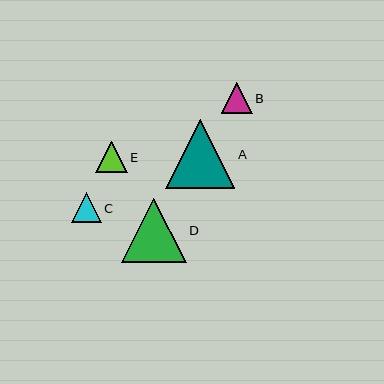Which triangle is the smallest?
Triangle C is the smallest with a size of approximately 29 pixels.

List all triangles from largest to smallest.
From largest to smallest: A, D, E, B, C.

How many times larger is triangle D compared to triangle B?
Triangle D is approximately 2.1 times the size of triangle B.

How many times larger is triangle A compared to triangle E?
Triangle A is approximately 2.2 times the size of triangle E.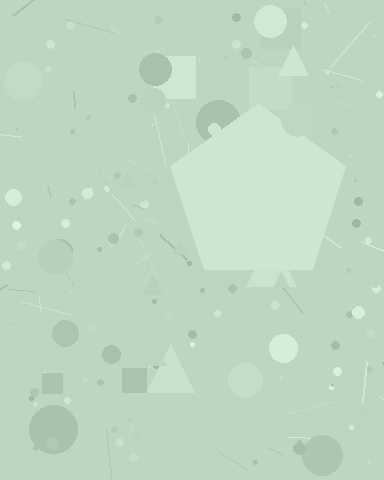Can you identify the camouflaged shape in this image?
The camouflaged shape is a pentagon.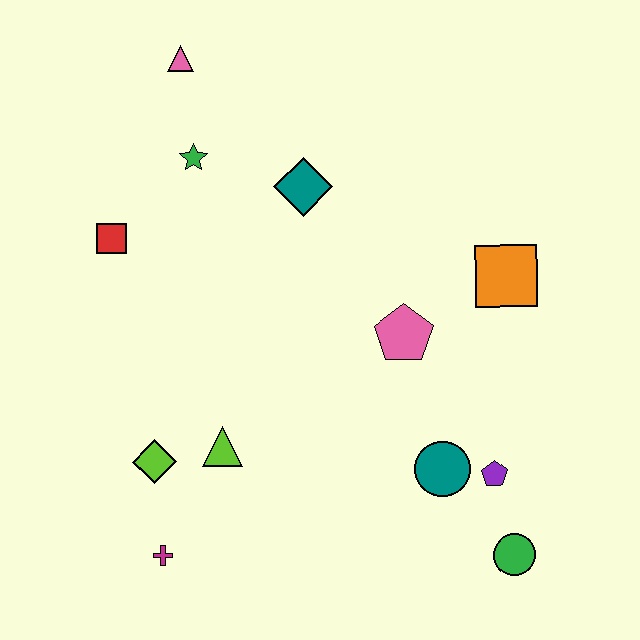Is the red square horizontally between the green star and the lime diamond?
No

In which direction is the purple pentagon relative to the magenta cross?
The purple pentagon is to the right of the magenta cross.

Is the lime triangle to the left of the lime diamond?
No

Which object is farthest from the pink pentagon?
The pink triangle is farthest from the pink pentagon.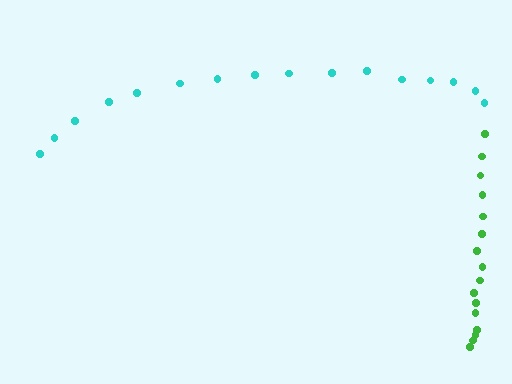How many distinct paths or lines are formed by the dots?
There are 2 distinct paths.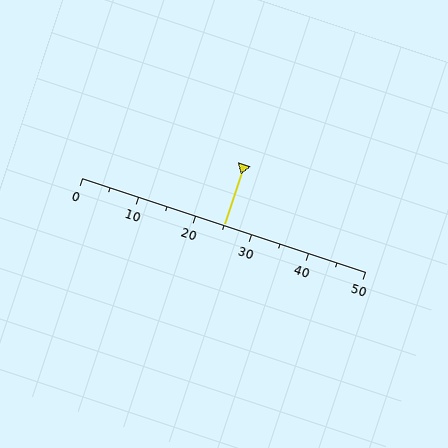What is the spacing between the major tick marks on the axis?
The major ticks are spaced 10 apart.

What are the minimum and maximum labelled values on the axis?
The axis runs from 0 to 50.